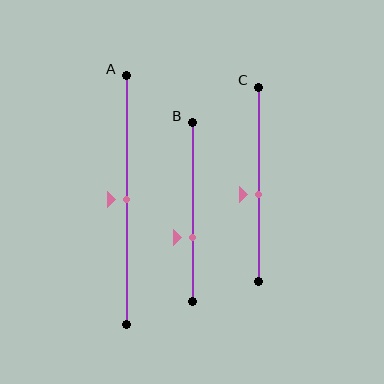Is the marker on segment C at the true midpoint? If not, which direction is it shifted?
No, the marker on segment C is shifted downward by about 6% of the segment length.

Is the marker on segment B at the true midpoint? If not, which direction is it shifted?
No, the marker on segment B is shifted downward by about 14% of the segment length.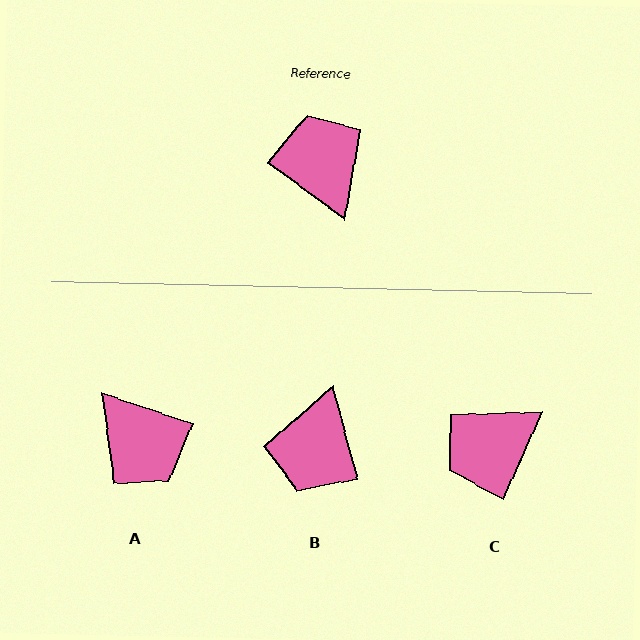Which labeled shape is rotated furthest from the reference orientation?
A, about 163 degrees away.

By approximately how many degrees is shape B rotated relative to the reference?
Approximately 141 degrees counter-clockwise.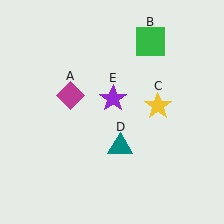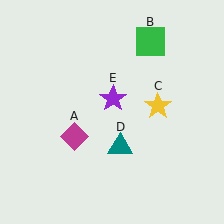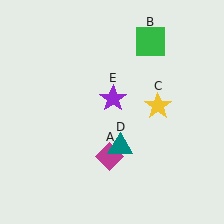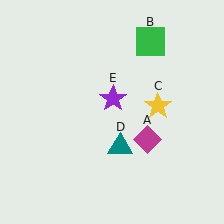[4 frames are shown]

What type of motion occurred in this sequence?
The magenta diamond (object A) rotated counterclockwise around the center of the scene.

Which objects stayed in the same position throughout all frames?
Green square (object B) and yellow star (object C) and teal triangle (object D) and purple star (object E) remained stationary.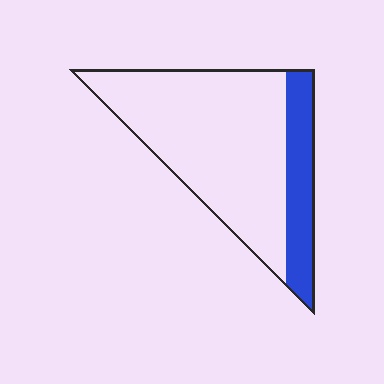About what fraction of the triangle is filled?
About one fifth (1/5).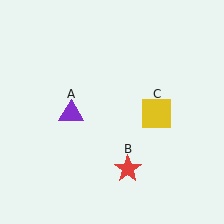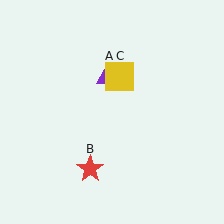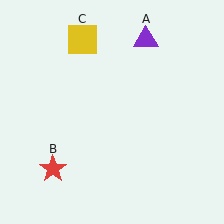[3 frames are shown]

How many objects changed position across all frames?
3 objects changed position: purple triangle (object A), red star (object B), yellow square (object C).